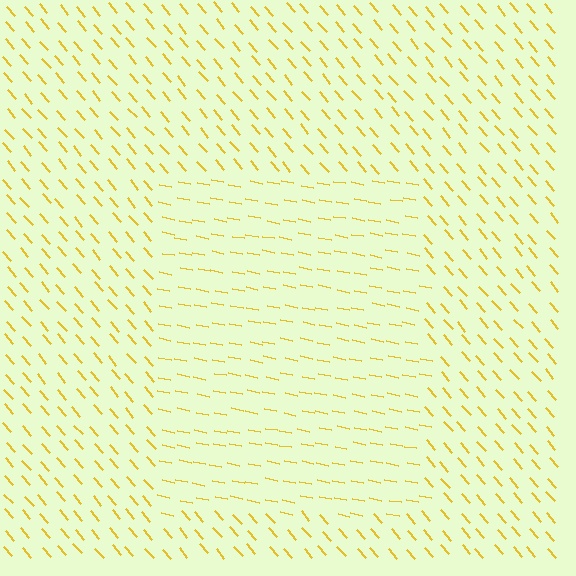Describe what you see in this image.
The image is filled with small yellow line segments. A rectangle region in the image has lines oriented differently from the surrounding lines, creating a visible texture boundary.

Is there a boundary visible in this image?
Yes, there is a texture boundary formed by a change in line orientation.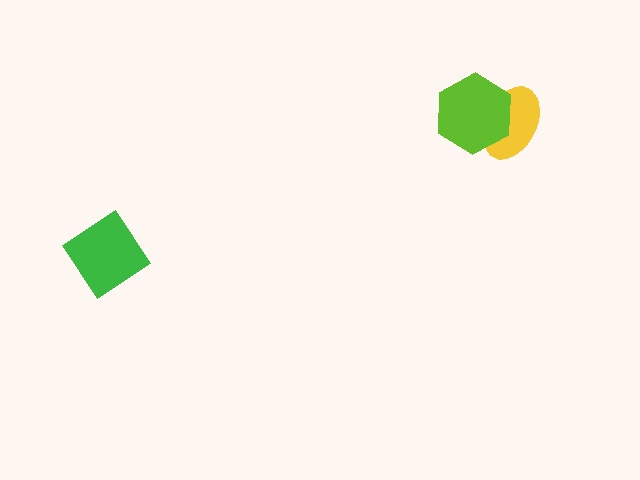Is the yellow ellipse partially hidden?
Yes, it is partially covered by another shape.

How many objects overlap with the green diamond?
0 objects overlap with the green diamond.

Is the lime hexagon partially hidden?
No, no other shape covers it.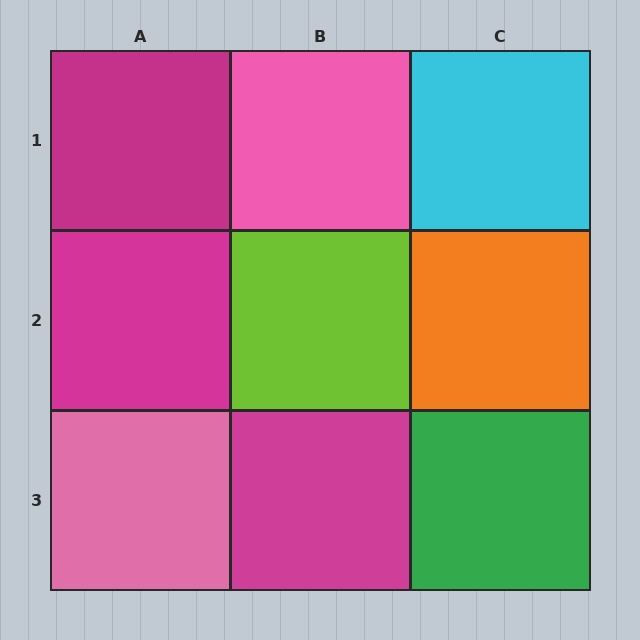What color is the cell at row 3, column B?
Magenta.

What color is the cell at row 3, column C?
Green.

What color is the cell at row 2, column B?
Lime.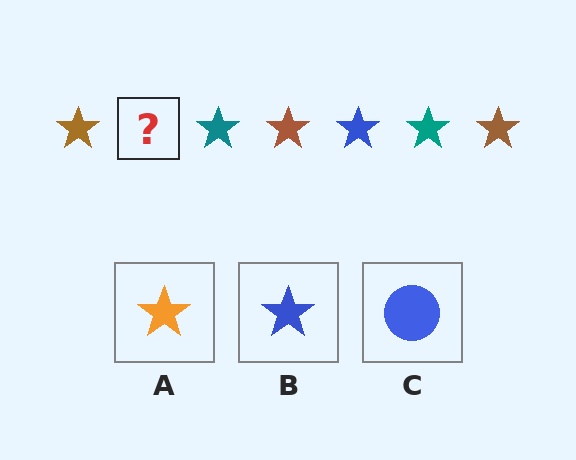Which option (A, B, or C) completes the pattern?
B.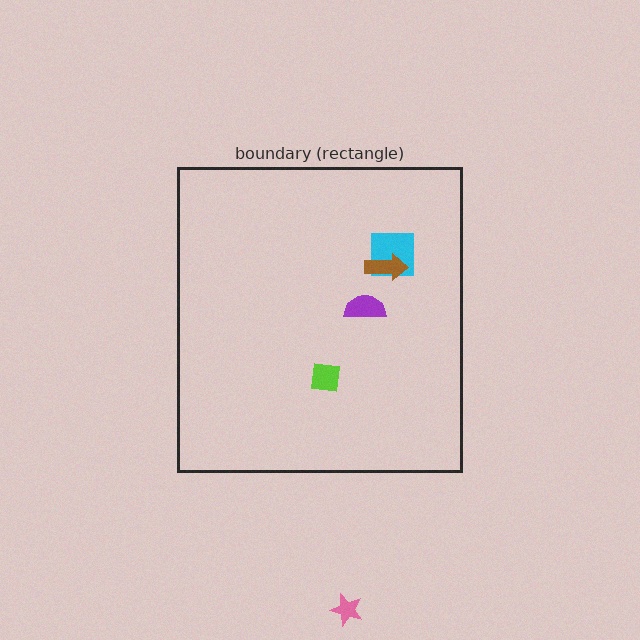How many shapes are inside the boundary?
4 inside, 1 outside.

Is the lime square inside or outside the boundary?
Inside.